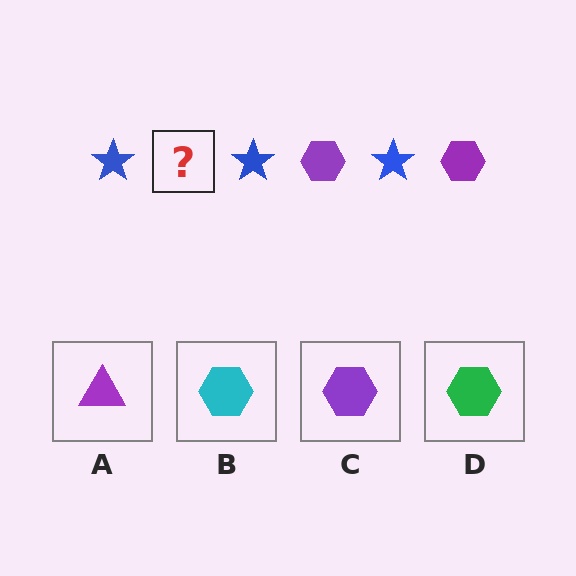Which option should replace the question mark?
Option C.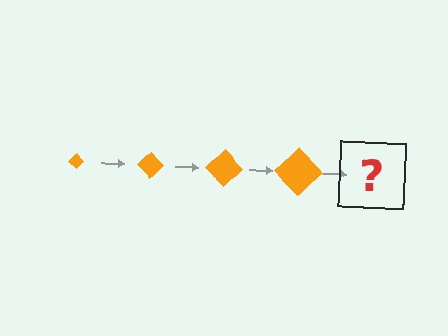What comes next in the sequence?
The next element should be an orange diamond, larger than the previous one.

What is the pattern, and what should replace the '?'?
The pattern is that the diamond gets progressively larger each step. The '?' should be an orange diamond, larger than the previous one.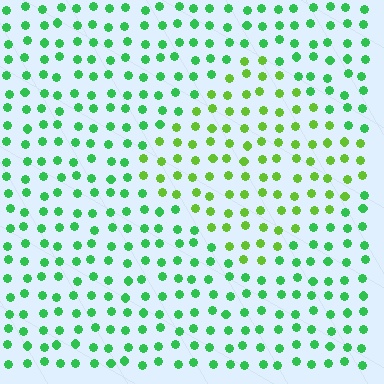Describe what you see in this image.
The image is filled with small green elements in a uniform arrangement. A diamond-shaped region is visible where the elements are tinted to a slightly different hue, forming a subtle color boundary.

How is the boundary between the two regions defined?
The boundary is defined purely by a slight shift in hue (about 35 degrees). Spacing, size, and orientation are identical on both sides.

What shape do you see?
I see a diamond.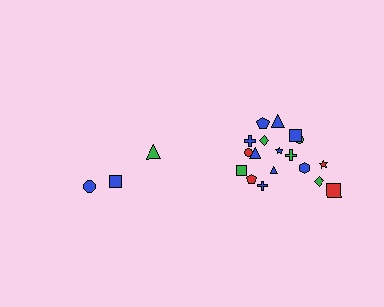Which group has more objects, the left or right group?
The right group.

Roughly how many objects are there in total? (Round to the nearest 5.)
Roughly 20 objects in total.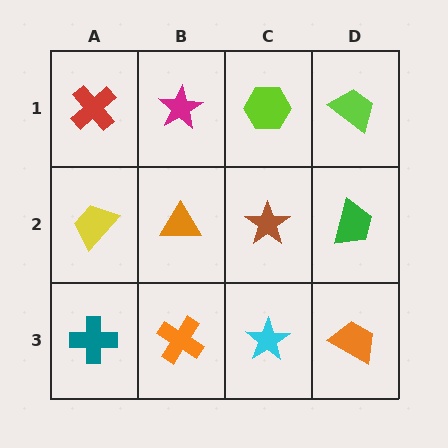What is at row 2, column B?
An orange triangle.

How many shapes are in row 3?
4 shapes.